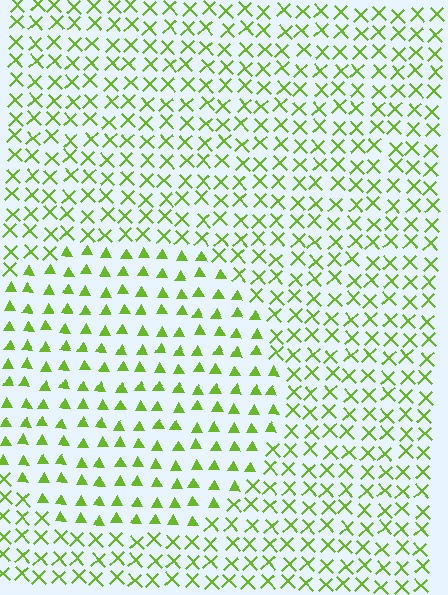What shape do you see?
I see a circle.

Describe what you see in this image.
The image is filled with small lime elements arranged in a uniform grid. A circle-shaped region contains triangles, while the surrounding area contains X marks. The boundary is defined purely by the change in element shape.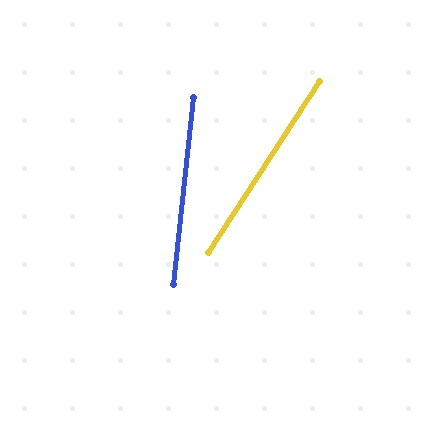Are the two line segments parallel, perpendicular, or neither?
Neither parallel nor perpendicular — they differ by about 27°.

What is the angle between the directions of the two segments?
Approximately 27 degrees.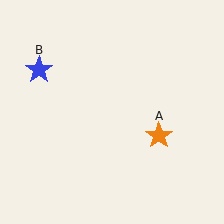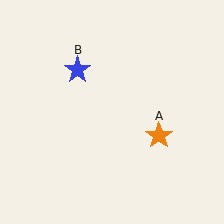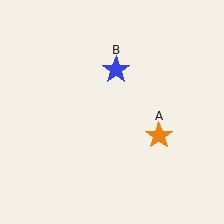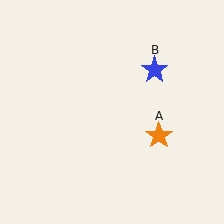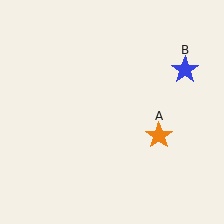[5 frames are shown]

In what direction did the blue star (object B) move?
The blue star (object B) moved right.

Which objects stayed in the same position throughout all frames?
Orange star (object A) remained stationary.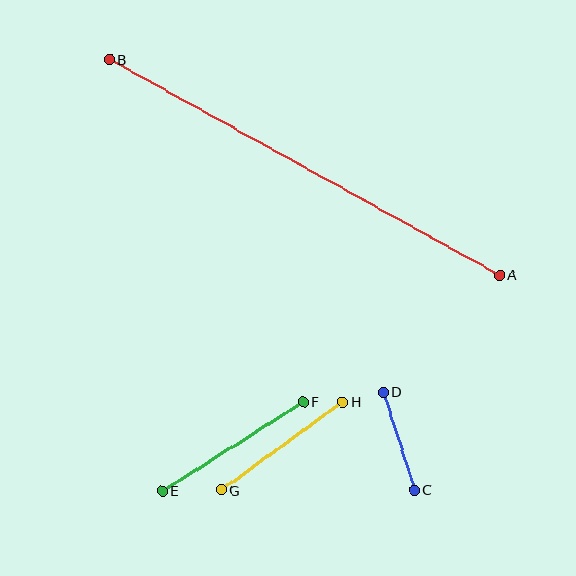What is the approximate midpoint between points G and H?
The midpoint is at approximately (282, 446) pixels.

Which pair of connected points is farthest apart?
Points A and B are farthest apart.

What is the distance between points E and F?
The distance is approximately 167 pixels.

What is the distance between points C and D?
The distance is approximately 103 pixels.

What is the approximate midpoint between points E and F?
The midpoint is at approximately (233, 446) pixels.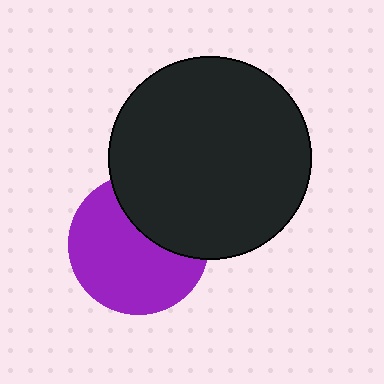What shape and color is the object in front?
The object in front is a black circle.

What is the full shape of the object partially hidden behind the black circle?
The partially hidden object is a purple circle.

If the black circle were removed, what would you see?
You would see the complete purple circle.